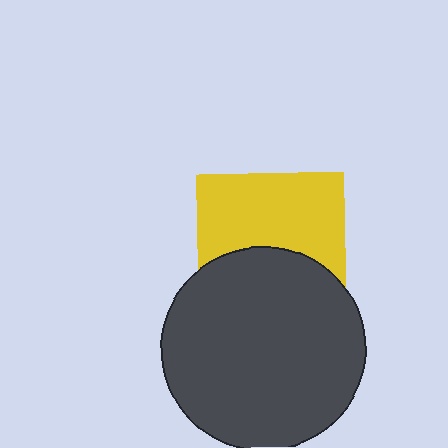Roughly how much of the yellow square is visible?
About half of it is visible (roughly 57%).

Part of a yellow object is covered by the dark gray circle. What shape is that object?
It is a square.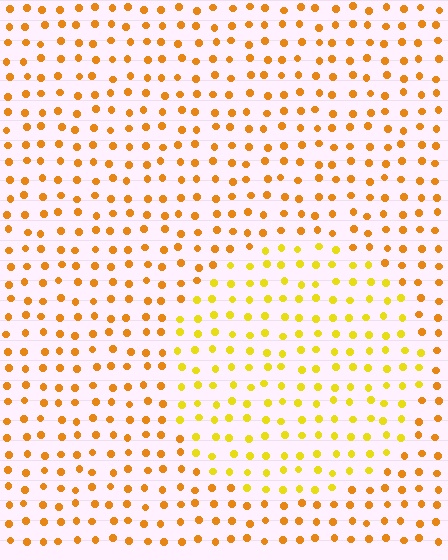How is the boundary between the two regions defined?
The boundary is defined purely by a slight shift in hue (about 25 degrees). Spacing, size, and orientation are identical on both sides.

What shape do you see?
I see a circle.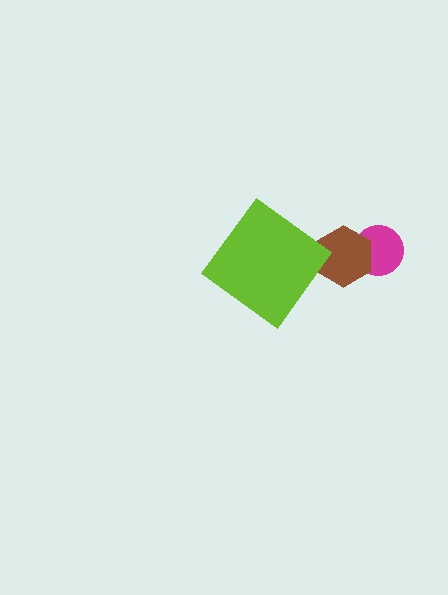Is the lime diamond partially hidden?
No, no other shape covers it.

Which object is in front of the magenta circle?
The brown hexagon is in front of the magenta circle.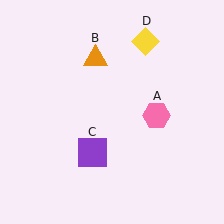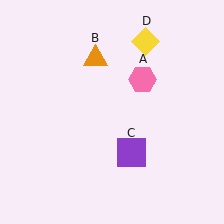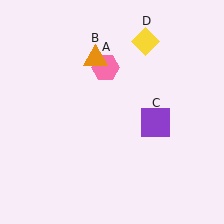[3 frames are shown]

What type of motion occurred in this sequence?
The pink hexagon (object A), purple square (object C) rotated counterclockwise around the center of the scene.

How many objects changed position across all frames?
2 objects changed position: pink hexagon (object A), purple square (object C).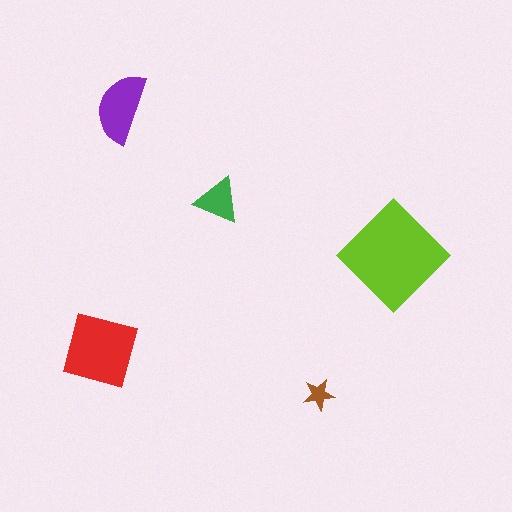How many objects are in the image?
There are 5 objects in the image.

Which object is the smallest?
The brown star.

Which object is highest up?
The purple semicircle is topmost.